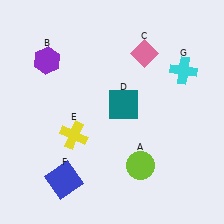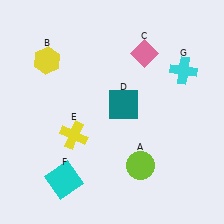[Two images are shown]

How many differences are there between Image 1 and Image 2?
There are 2 differences between the two images.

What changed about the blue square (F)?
In Image 1, F is blue. In Image 2, it changed to cyan.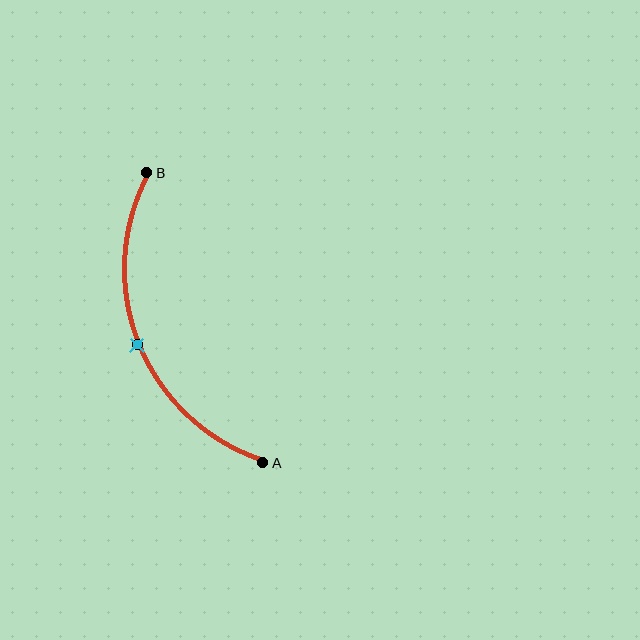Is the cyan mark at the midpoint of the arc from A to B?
Yes. The cyan mark lies on the arc at equal arc-length from both A and B — it is the arc midpoint.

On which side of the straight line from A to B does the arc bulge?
The arc bulges to the left of the straight line connecting A and B.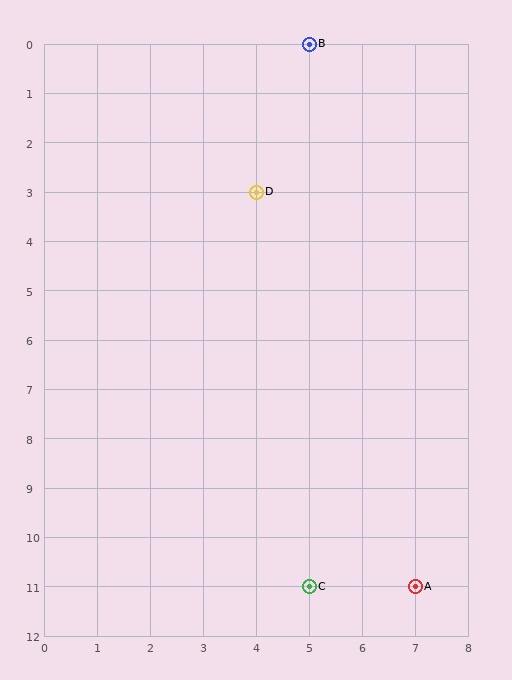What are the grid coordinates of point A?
Point A is at grid coordinates (7, 11).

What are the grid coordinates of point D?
Point D is at grid coordinates (4, 3).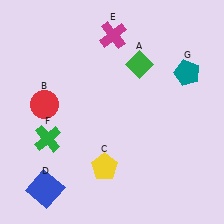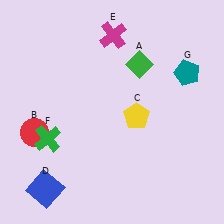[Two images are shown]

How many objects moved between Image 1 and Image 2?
2 objects moved between the two images.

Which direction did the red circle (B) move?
The red circle (B) moved down.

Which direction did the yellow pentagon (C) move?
The yellow pentagon (C) moved up.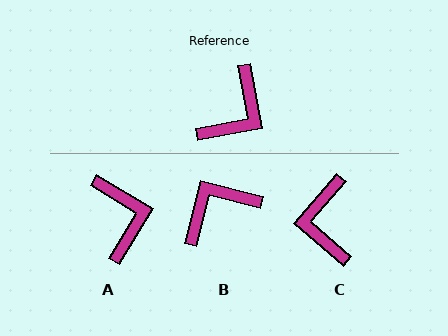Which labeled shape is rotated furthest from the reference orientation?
B, about 155 degrees away.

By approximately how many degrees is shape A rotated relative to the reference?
Approximately 48 degrees counter-clockwise.